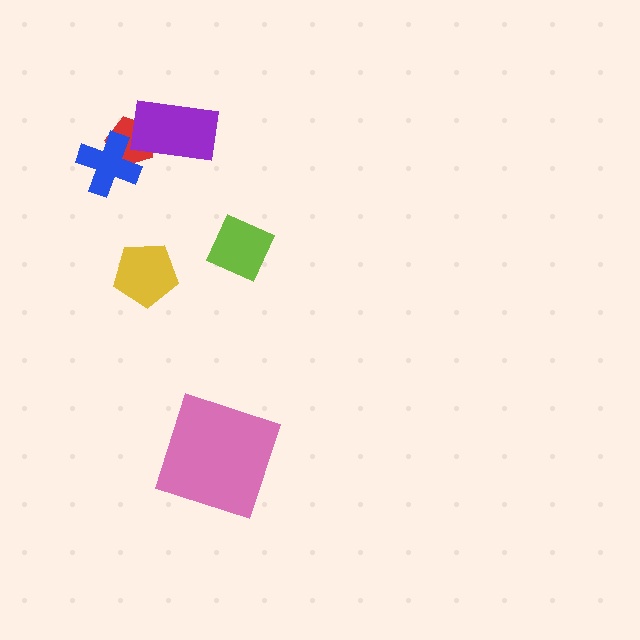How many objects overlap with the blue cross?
1 object overlaps with the blue cross.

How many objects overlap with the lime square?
0 objects overlap with the lime square.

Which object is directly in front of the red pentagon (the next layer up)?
The blue cross is directly in front of the red pentagon.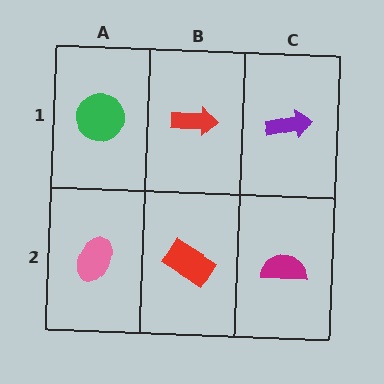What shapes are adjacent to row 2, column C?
A purple arrow (row 1, column C), a red rectangle (row 2, column B).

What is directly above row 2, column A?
A green circle.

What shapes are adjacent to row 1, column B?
A red rectangle (row 2, column B), a green circle (row 1, column A), a purple arrow (row 1, column C).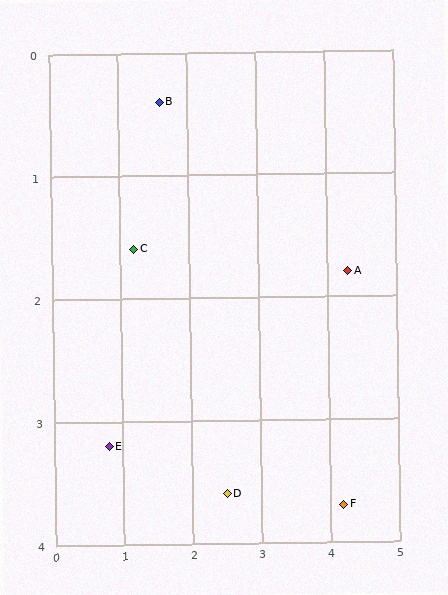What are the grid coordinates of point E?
Point E is at approximately (0.8, 3.2).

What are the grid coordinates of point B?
Point B is at approximately (1.6, 0.4).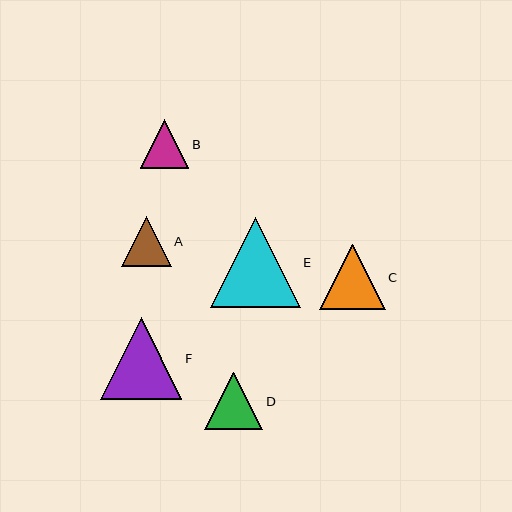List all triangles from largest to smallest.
From largest to smallest: E, F, C, D, A, B.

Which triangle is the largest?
Triangle E is the largest with a size of approximately 90 pixels.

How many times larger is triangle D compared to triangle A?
Triangle D is approximately 1.2 times the size of triangle A.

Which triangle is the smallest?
Triangle B is the smallest with a size of approximately 49 pixels.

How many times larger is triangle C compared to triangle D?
Triangle C is approximately 1.1 times the size of triangle D.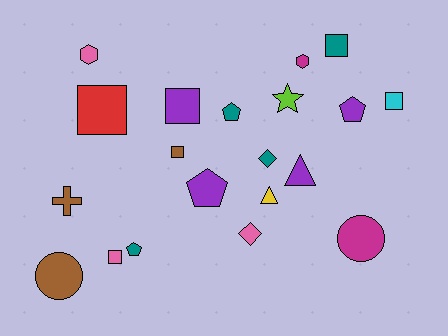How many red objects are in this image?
There is 1 red object.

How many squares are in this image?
There are 6 squares.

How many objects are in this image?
There are 20 objects.